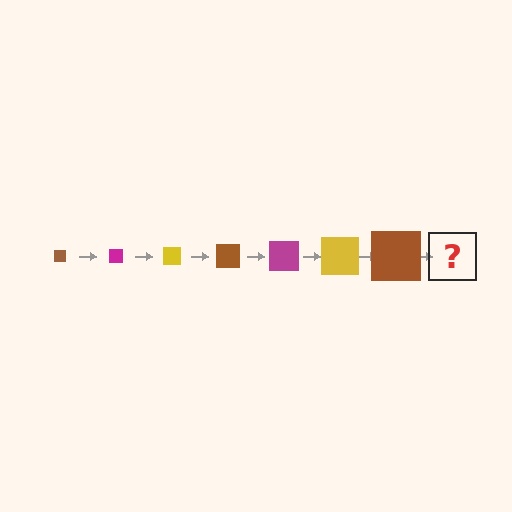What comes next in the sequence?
The next element should be a magenta square, larger than the previous one.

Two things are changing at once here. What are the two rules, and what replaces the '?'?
The two rules are that the square grows larger each step and the color cycles through brown, magenta, and yellow. The '?' should be a magenta square, larger than the previous one.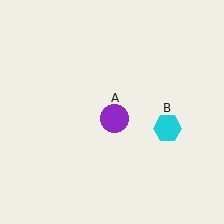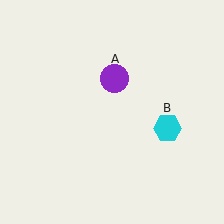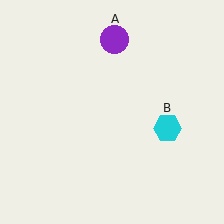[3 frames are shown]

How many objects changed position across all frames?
1 object changed position: purple circle (object A).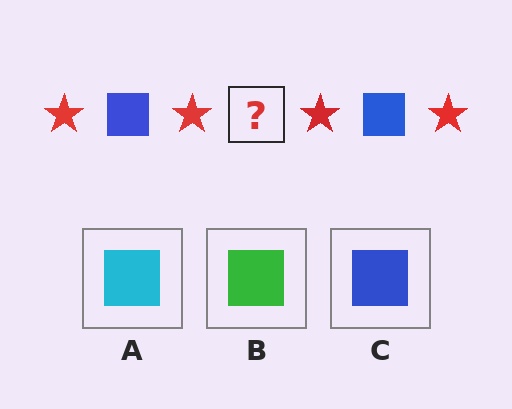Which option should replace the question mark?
Option C.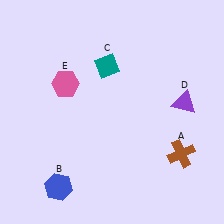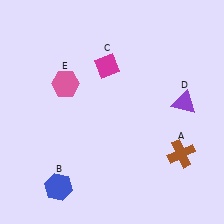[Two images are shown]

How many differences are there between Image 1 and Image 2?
There is 1 difference between the two images.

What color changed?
The diamond (C) changed from teal in Image 1 to magenta in Image 2.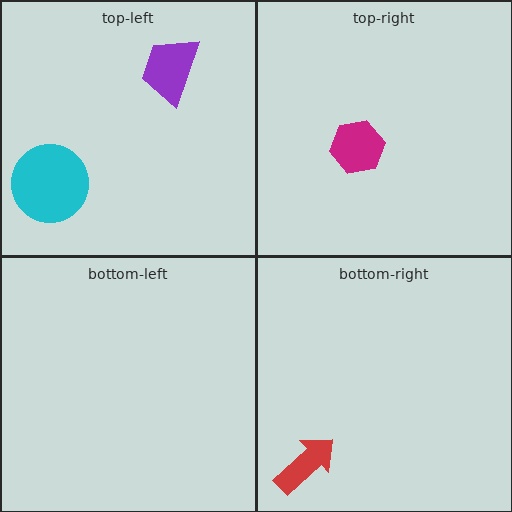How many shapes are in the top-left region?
2.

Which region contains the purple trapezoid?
The top-left region.